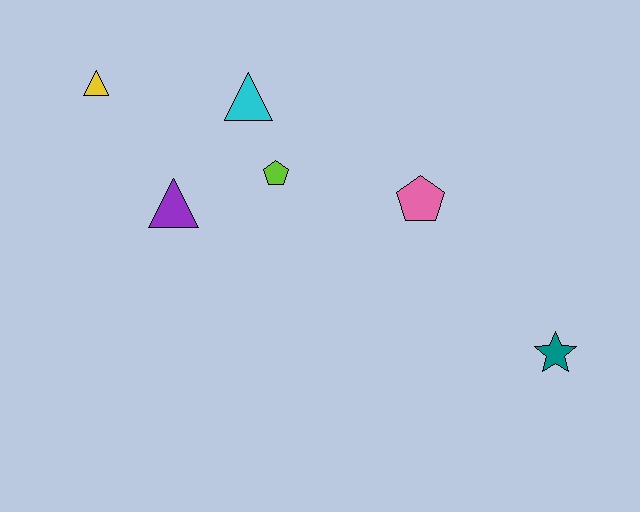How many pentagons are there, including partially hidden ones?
There are 2 pentagons.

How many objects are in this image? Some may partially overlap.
There are 6 objects.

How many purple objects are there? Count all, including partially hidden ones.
There is 1 purple object.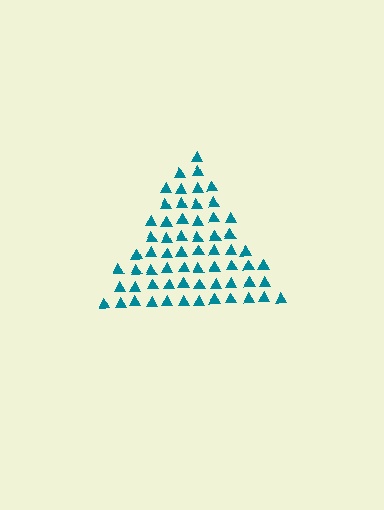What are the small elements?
The small elements are triangles.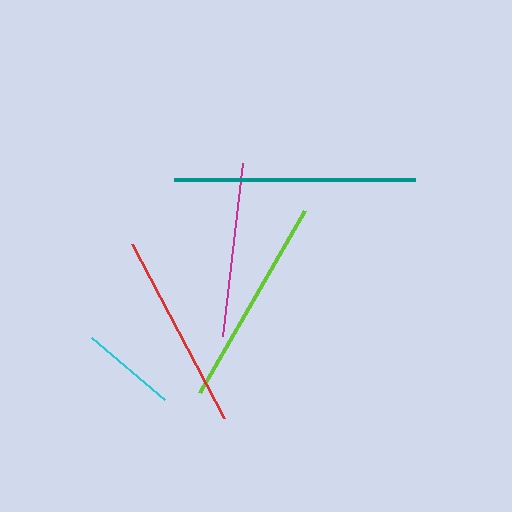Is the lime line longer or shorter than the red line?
The lime line is longer than the red line.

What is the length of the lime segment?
The lime segment is approximately 211 pixels long.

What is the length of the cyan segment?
The cyan segment is approximately 96 pixels long.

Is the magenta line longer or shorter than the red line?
The red line is longer than the magenta line.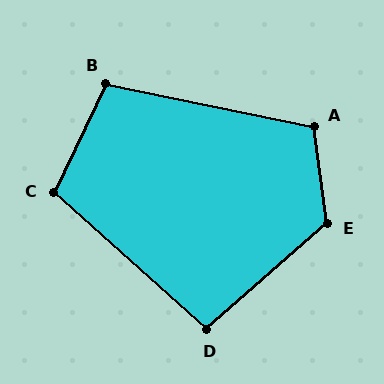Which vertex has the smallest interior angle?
D, at approximately 97 degrees.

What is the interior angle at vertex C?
Approximately 106 degrees (obtuse).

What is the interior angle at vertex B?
Approximately 104 degrees (obtuse).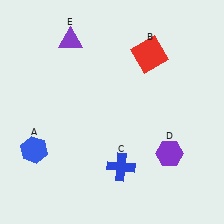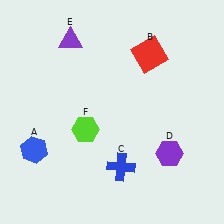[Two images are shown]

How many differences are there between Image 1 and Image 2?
There is 1 difference between the two images.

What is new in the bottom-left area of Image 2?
A lime hexagon (F) was added in the bottom-left area of Image 2.